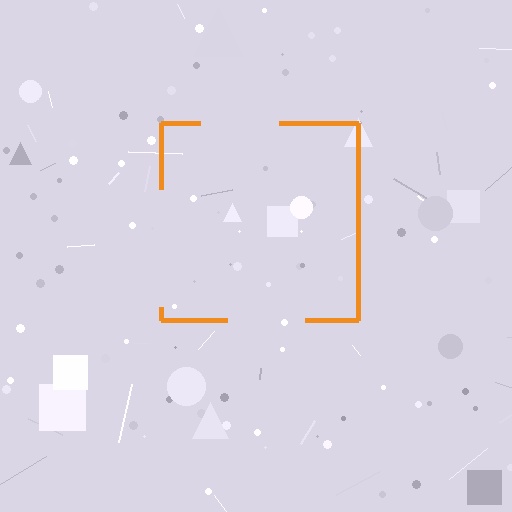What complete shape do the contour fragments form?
The contour fragments form a square.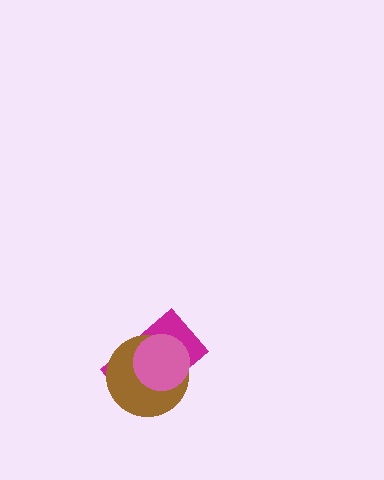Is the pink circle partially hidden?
No, no other shape covers it.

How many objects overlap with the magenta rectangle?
2 objects overlap with the magenta rectangle.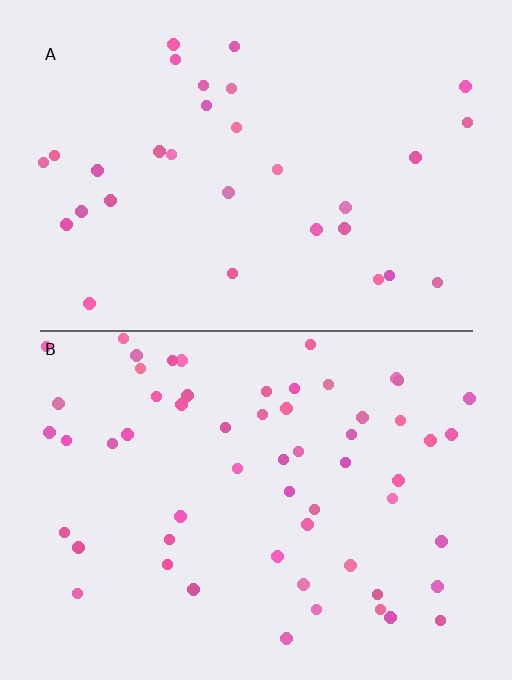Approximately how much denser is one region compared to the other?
Approximately 1.9× — region B over region A.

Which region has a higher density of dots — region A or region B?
B (the bottom).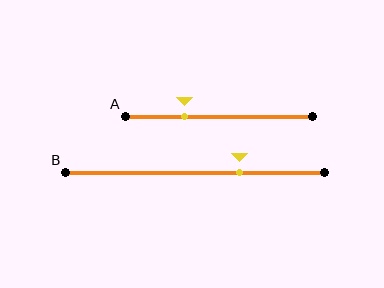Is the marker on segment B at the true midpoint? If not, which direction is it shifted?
No, the marker on segment B is shifted to the right by about 17% of the segment length.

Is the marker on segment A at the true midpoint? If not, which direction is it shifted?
No, the marker on segment A is shifted to the left by about 18% of the segment length.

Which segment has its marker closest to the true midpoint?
Segment B has its marker closest to the true midpoint.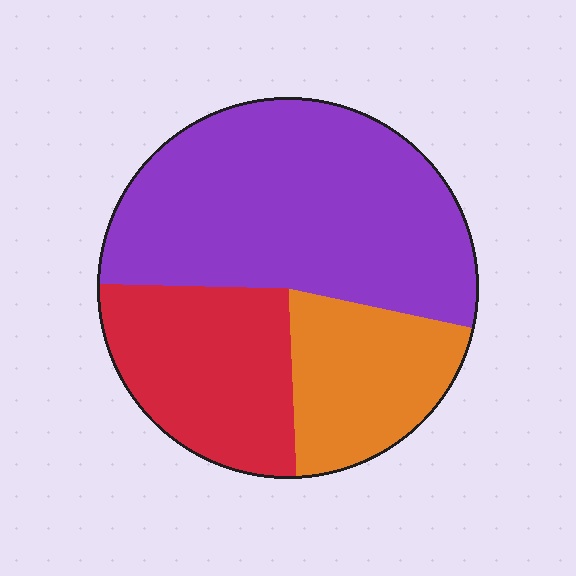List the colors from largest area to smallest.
From largest to smallest: purple, red, orange.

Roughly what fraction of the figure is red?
Red covers 26% of the figure.